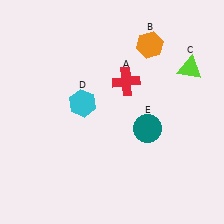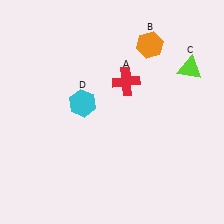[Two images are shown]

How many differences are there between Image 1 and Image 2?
There is 1 difference between the two images.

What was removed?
The teal circle (E) was removed in Image 2.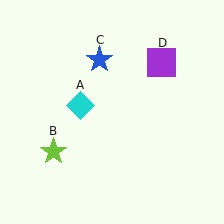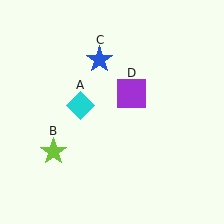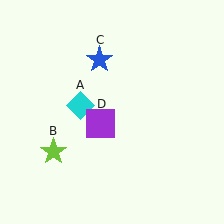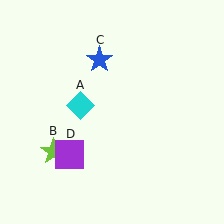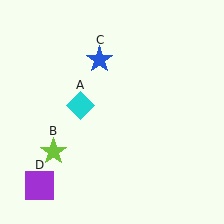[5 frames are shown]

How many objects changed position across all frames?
1 object changed position: purple square (object D).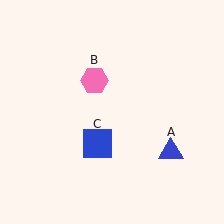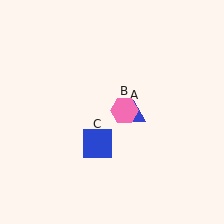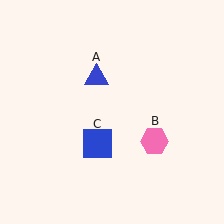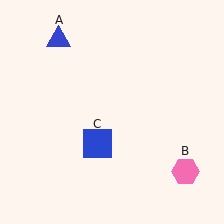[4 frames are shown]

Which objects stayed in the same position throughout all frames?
Blue square (object C) remained stationary.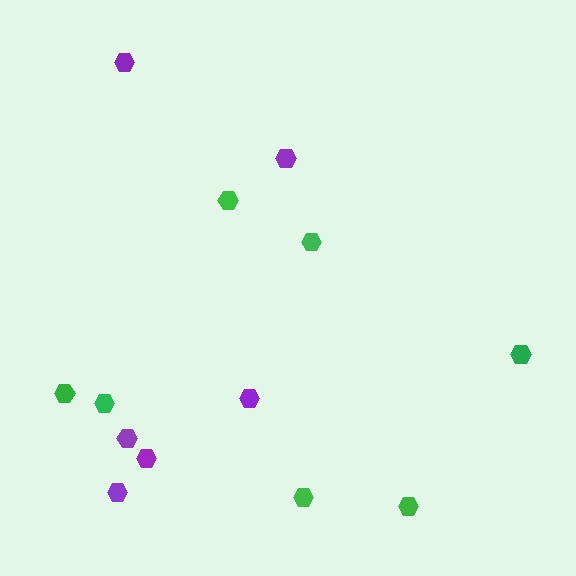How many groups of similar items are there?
There are 2 groups: one group of green hexagons (7) and one group of purple hexagons (6).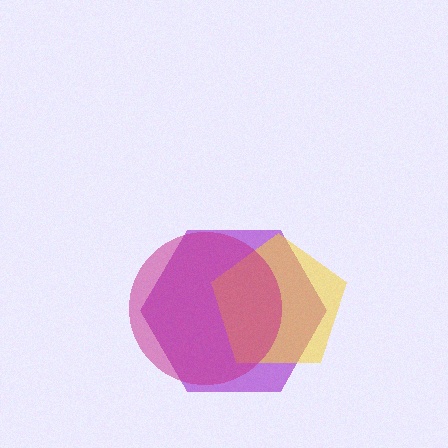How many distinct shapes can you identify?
There are 3 distinct shapes: a purple hexagon, a yellow pentagon, a magenta circle.